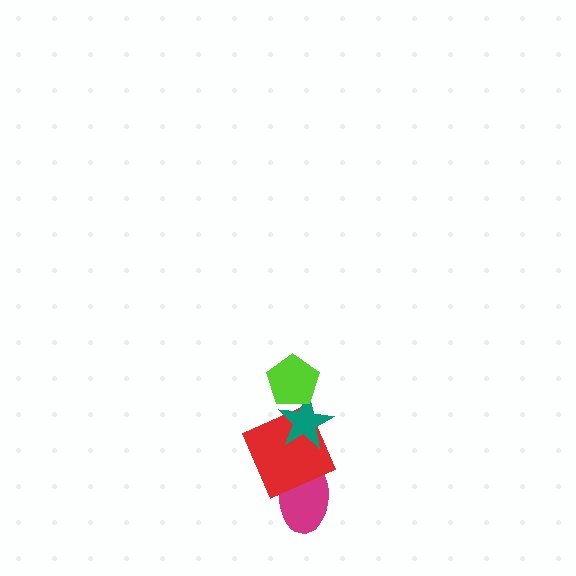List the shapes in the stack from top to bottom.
From top to bottom: the lime pentagon, the teal star, the red square, the magenta ellipse.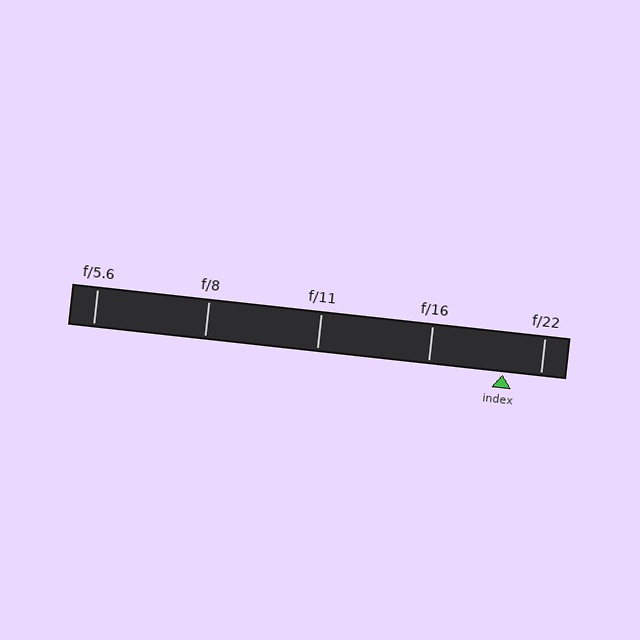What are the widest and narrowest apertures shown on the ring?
The widest aperture shown is f/5.6 and the narrowest is f/22.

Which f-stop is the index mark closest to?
The index mark is closest to f/22.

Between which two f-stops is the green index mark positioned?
The index mark is between f/16 and f/22.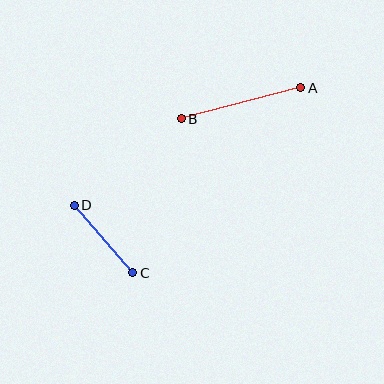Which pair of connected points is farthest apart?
Points A and B are farthest apart.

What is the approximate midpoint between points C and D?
The midpoint is at approximately (104, 239) pixels.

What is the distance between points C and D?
The distance is approximately 89 pixels.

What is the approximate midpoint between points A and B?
The midpoint is at approximately (241, 103) pixels.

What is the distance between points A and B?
The distance is approximately 123 pixels.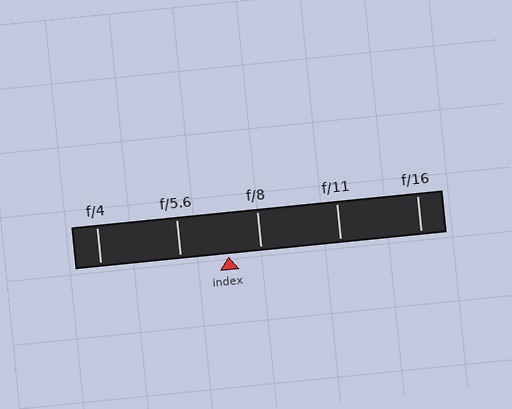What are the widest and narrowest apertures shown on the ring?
The widest aperture shown is f/4 and the narrowest is f/16.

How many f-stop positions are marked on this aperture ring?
There are 5 f-stop positions marked.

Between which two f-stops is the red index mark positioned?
The index mark is between f/5.6 and f/8.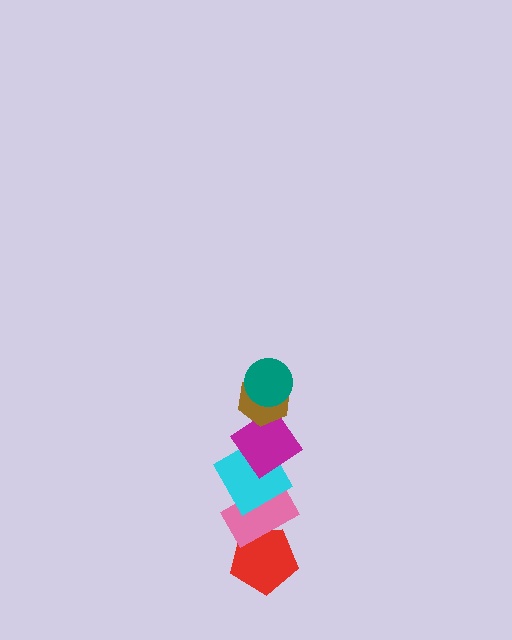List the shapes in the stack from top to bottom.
From top to bottom: the teal circle, the brown hexagon, the magenta diamond, the cyan square, the pink rectangle, the red pentagon.